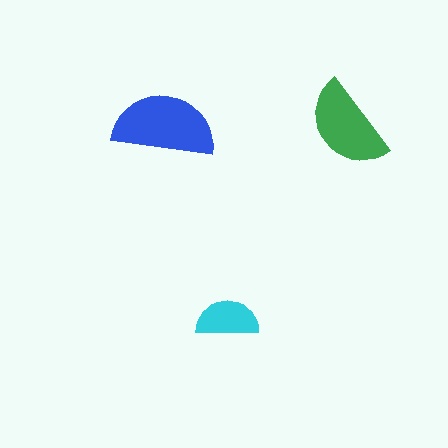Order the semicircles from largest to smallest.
the blue one, the green one, the cyan one.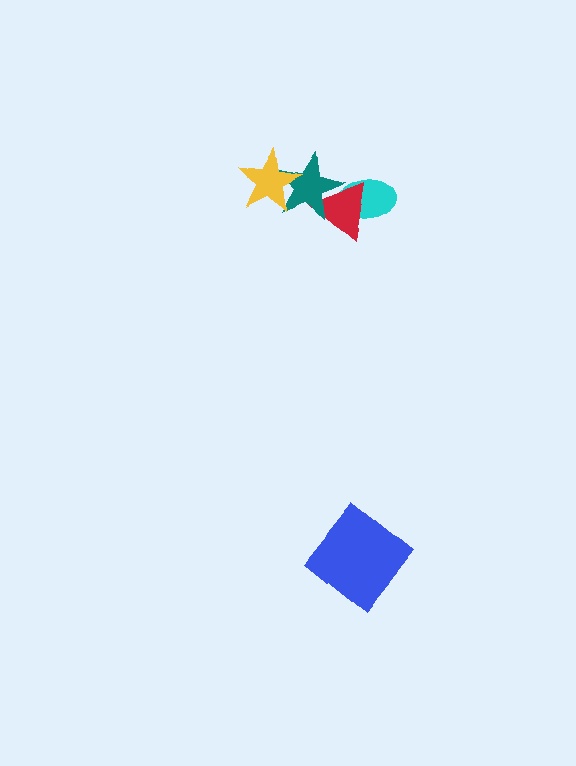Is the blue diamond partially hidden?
No, no other shape covers it.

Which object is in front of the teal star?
The yellow star is in front of the teal star.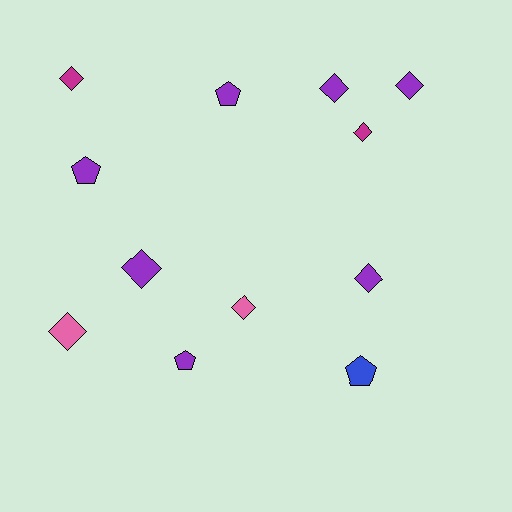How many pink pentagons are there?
There are no pink pentagons.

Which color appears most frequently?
Purple, with 7 objects.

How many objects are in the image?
There are 12 objects.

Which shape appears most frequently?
Diamond, with 8 objects.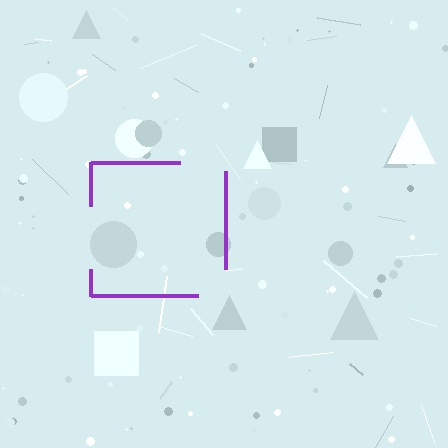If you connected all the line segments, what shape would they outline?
They would outline a square.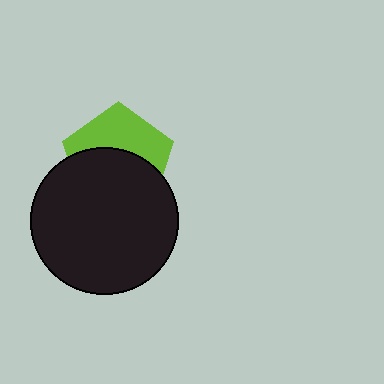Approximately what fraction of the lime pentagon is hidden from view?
Roughly 56% of the lime pentagon is hidden behind the black circle.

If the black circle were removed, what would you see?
You would see the complete lime pentagon.